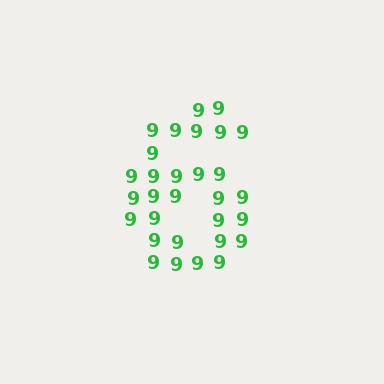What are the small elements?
The small elements are digit 9's.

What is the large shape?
The large shape is the digit 6.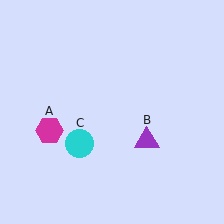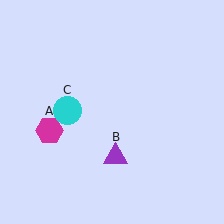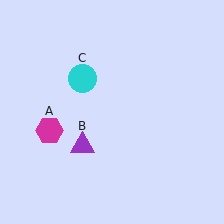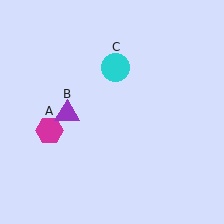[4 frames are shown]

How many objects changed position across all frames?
2 objects changed position: purple triangle (object B), cyan circle (object C).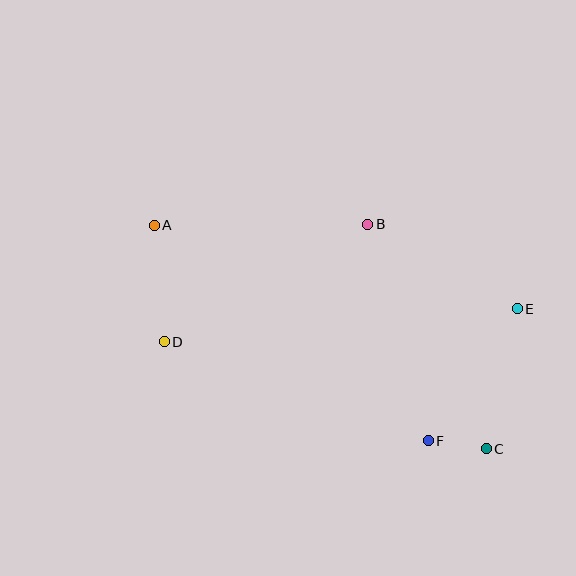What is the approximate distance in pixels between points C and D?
The distance between C and D is approximately 339 pixels.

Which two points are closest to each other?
Points C and F are closest to each other.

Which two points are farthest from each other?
Points A and C are farthest from each other.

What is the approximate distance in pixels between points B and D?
The distance between B and D is approximately 235 pixels.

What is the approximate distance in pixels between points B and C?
The distance between B and C is approximately 254 pixels.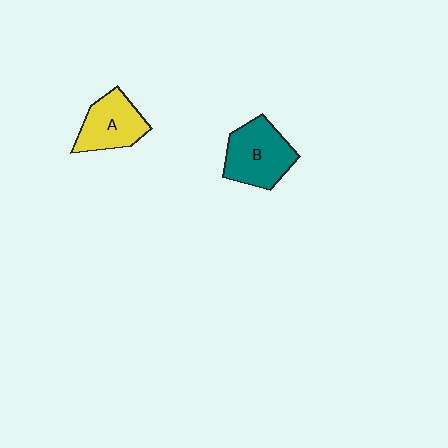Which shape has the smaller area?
Shape A (yellow).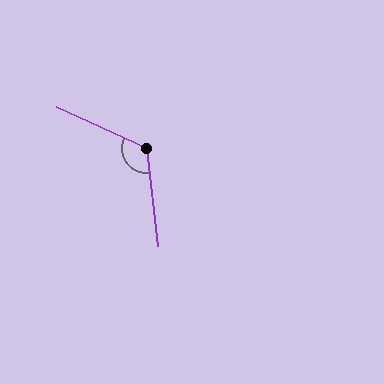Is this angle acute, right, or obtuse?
It is obtuse.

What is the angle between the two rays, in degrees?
Approximately 120 degrees.